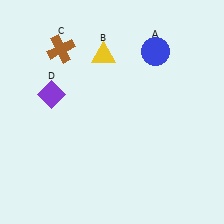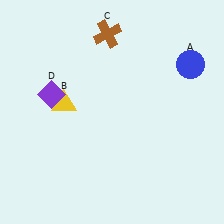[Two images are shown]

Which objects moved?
The objects that moved are: the blue circle (A), the yellow triangle (B), the brown cross (C).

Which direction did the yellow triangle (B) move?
The yellow triangle (B) moved down.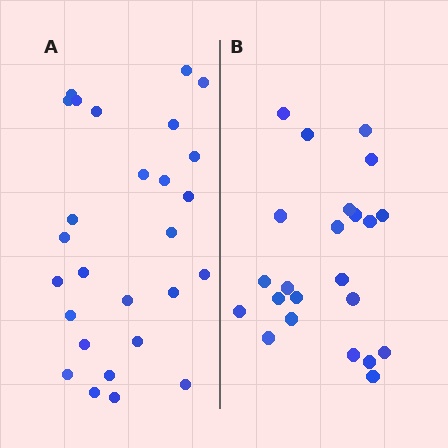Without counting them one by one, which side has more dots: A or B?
Region A (the left region) has more dots.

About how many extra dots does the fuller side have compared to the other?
Region A has about 4 more dots than region B.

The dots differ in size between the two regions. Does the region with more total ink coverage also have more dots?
No. Region B has more total ink coverage because its dots are larger, but region A actually contains more individual dots. Total area can be misleading — the number of items is what matters here.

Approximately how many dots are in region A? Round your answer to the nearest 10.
About 30 dots. (The exact count is 27, which rounds to 30.)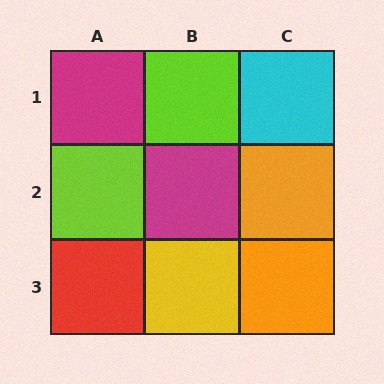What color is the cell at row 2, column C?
Orange.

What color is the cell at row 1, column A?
Magenta.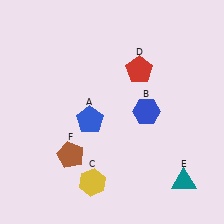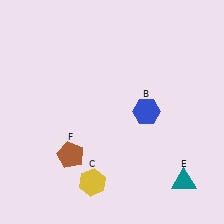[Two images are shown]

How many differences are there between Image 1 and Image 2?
There are 2 differences between the two images.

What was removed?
The red pentagon (D), the blue pentagon (A) were removed in Image 2.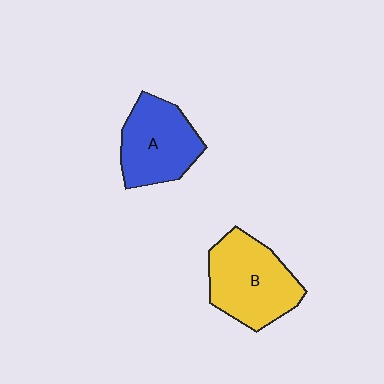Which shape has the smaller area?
Shape A (blue).